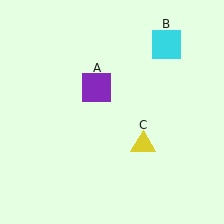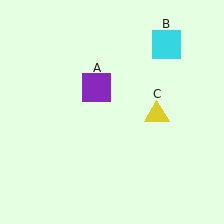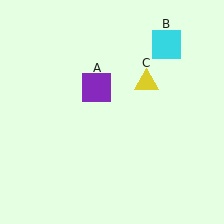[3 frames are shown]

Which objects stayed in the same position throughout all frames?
Purple square (object A) and cyan square (object B) remained stationary.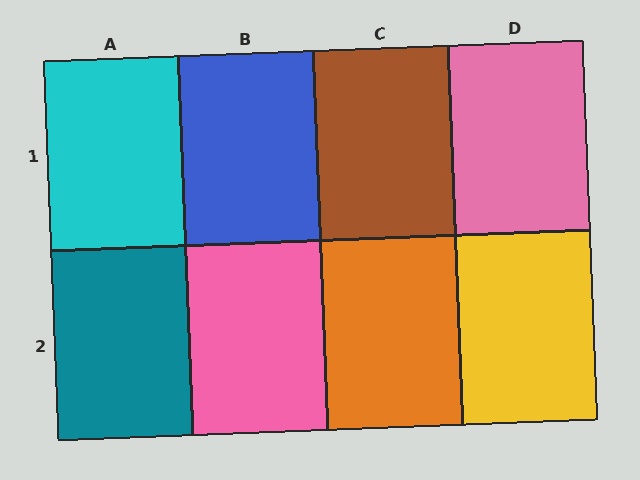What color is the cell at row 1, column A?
Cyan.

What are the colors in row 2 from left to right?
Teal, pink, orange, yellow.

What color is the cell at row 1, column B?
Blue.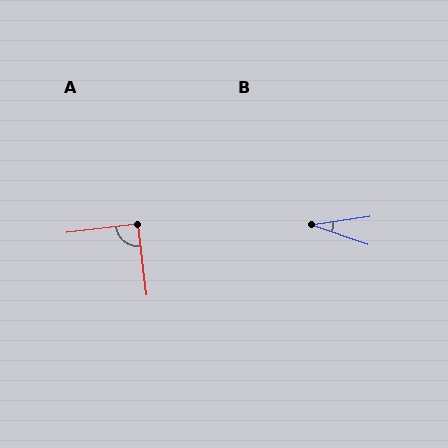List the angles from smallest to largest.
B (28°), A (90°).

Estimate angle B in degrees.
Approximately 28 degrees.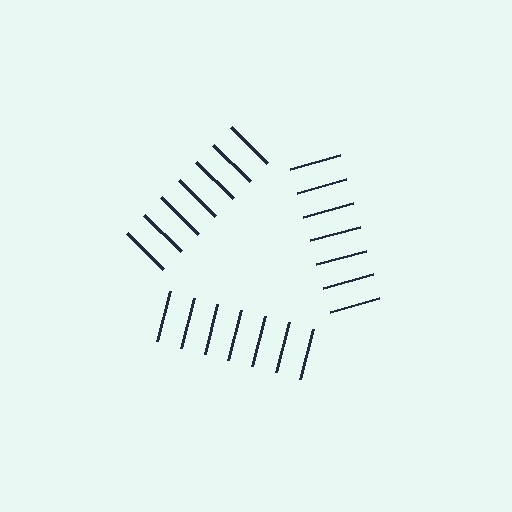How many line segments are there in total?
21 — 7 along each of the 3 edges.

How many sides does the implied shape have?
3 sides — the line-ends trace a triangle.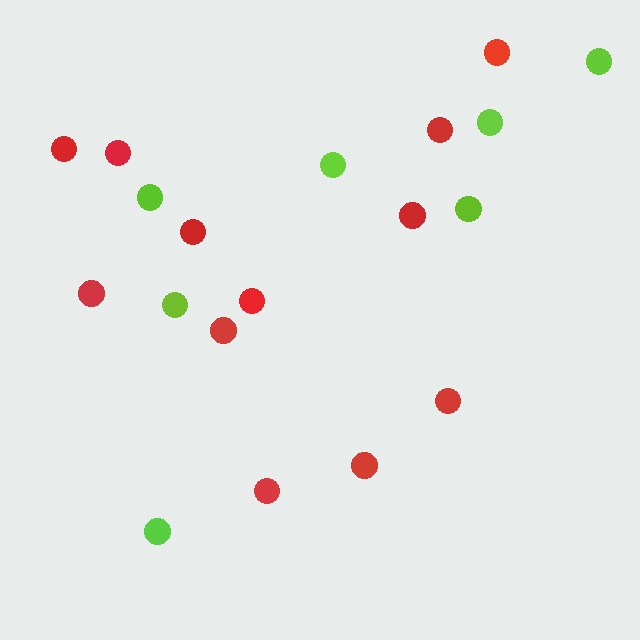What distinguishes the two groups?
There are 2 groups: one group of lime circles (7) and one group of red circles (12).